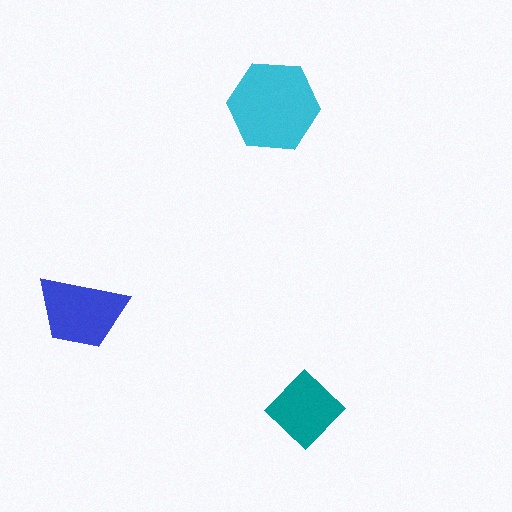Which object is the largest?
The cyan hexagon.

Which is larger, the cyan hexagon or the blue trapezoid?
The cyan hexagon.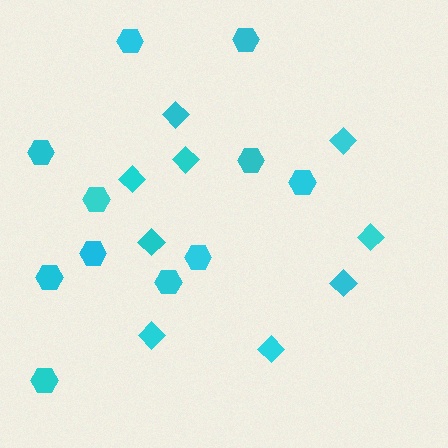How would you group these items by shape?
There are 2 groups: one group of hexagons (11) and one group of diamonds (9).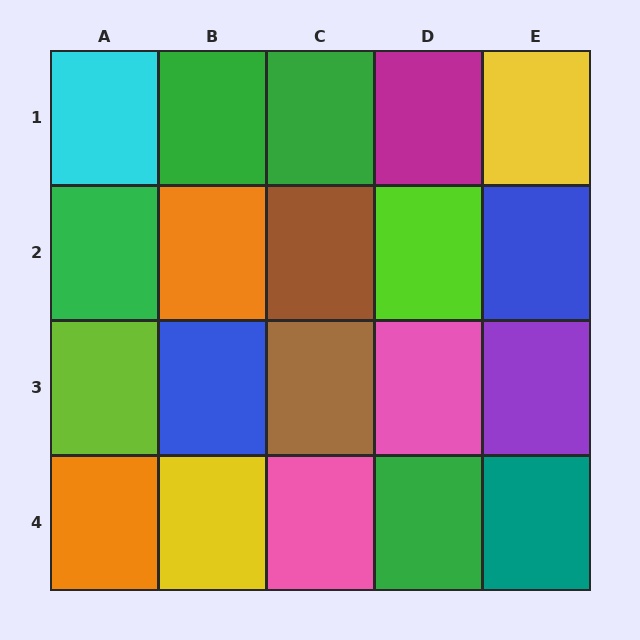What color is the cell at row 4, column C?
Pink.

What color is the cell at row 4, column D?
Green.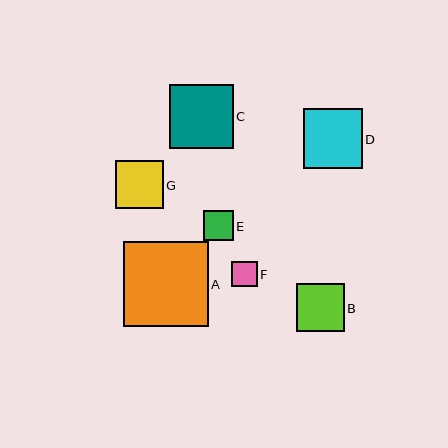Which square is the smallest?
Square F is the smallest with a size of approximately 26 pixels.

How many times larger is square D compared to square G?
Square D is approximately 1.2 times the size of square G.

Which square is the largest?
Square A is the largest with a size of approximately 85 pixels.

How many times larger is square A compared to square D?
Square A is approximately 1.4 times the size of square D.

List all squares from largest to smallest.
From largest to smallest: A, C, D, G, B, E, F.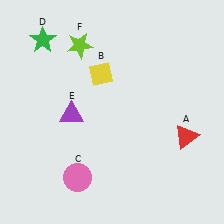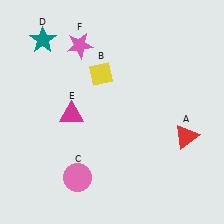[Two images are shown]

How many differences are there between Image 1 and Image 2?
There are 3 differences between the two images.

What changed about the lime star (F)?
In Image 1, F is lime. In Image 2, it changed to pink.